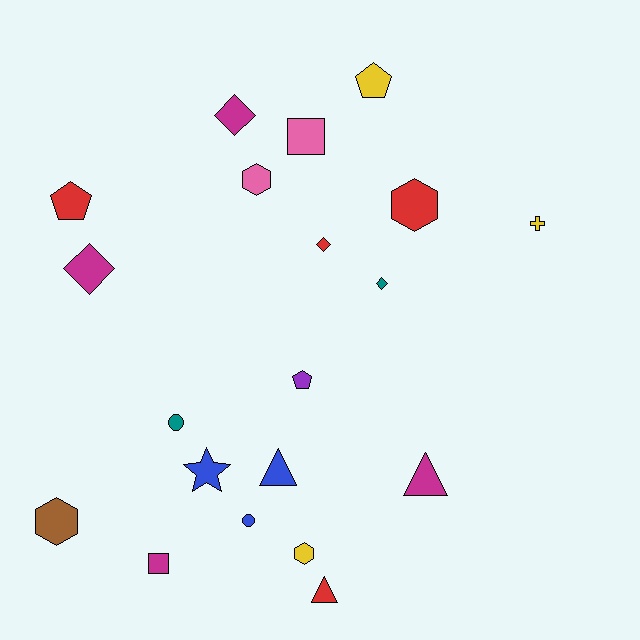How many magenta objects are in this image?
There are 4 magenta objects.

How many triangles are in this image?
There are 3 triangles.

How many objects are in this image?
There are 20 objects.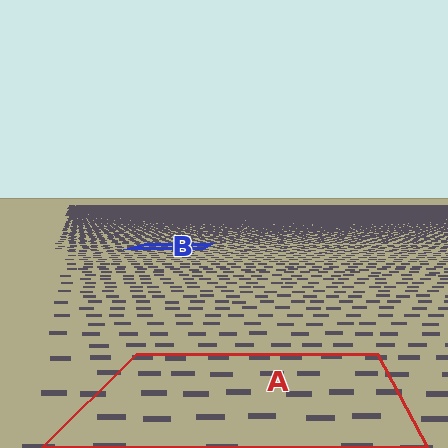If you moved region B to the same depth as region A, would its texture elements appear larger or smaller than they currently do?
They would appear larger. At a closer depth, the same texture elements are projected at a bigger on-screen size.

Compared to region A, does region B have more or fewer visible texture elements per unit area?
Region B has more texture elements per unit area — they are packed more densely because it is farther away.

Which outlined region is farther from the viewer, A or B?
Region B is farther from the viewer — the texture elements inside it appear smaller and more densely packed.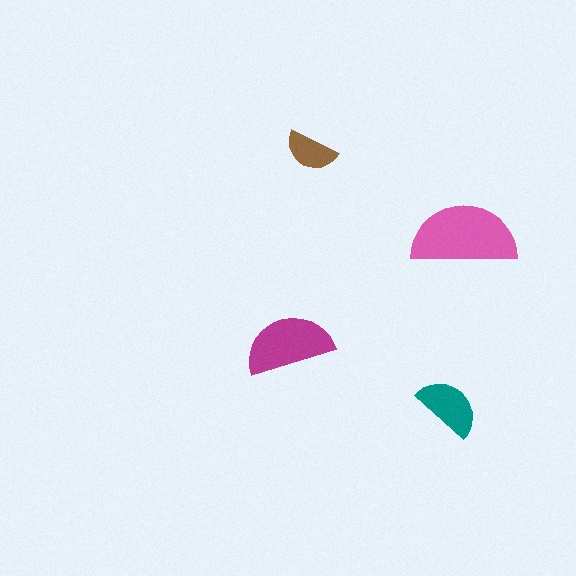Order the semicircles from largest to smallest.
the pink one, the magenta one, the teal one, the brown one.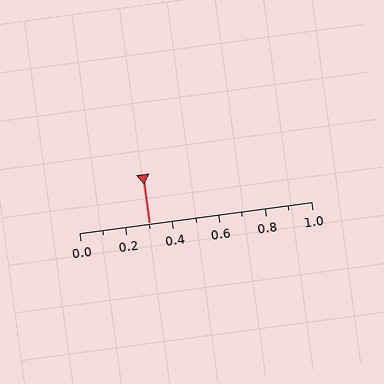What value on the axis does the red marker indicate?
The marker indicates approximately 0.3.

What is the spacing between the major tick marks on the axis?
The major ticks are spaced 0.2 apart.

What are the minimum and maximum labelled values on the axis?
The axis runs from 0.0 to 1.0.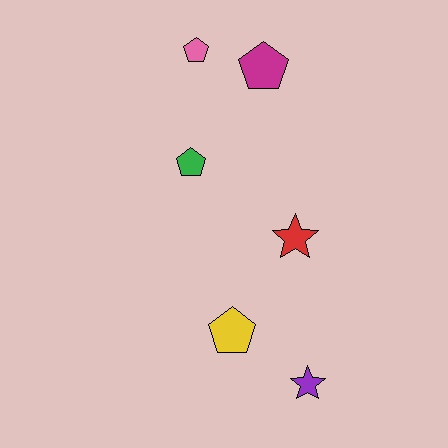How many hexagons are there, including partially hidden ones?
There are no hexagons.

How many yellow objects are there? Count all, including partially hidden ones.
There is 1 yellow object.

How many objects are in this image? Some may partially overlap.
There are 6 objects.